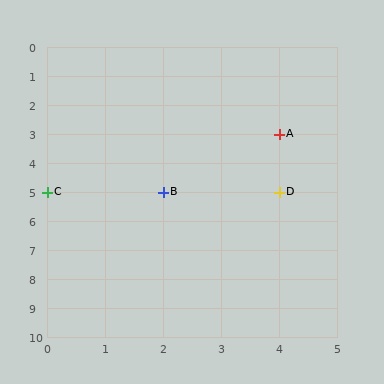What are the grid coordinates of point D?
Point D is at grid coordinates (4, 5).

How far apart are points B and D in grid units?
Points B and D are 2 columns apart.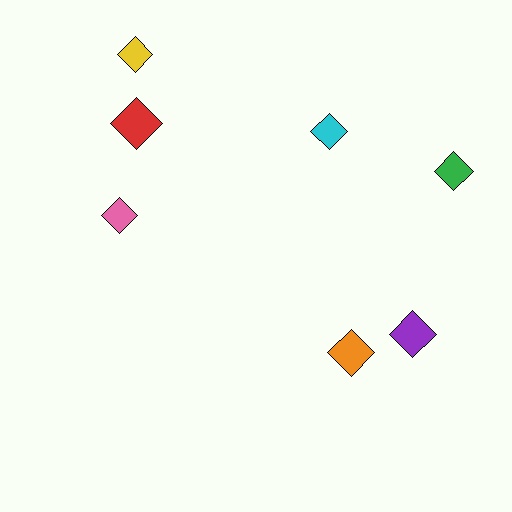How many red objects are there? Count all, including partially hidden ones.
There is 1 red object.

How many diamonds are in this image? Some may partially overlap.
There are 7 diamonds.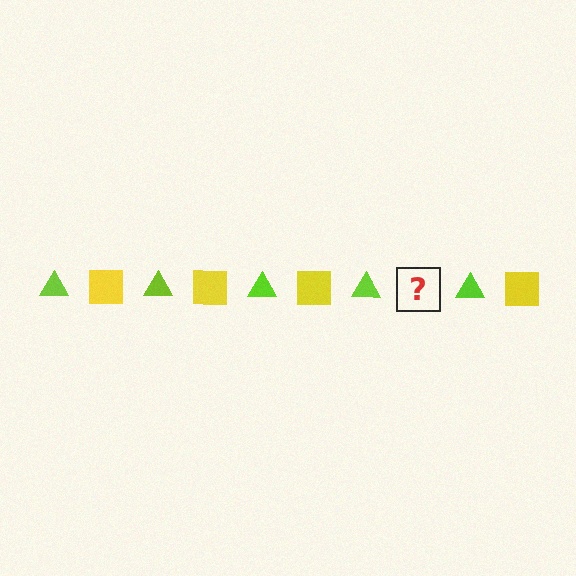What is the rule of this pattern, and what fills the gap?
The rule is that the pattern alternates between lime triangle and yellow square. The gap should be filled with a yellow square.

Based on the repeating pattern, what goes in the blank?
The blank should be a yellow square.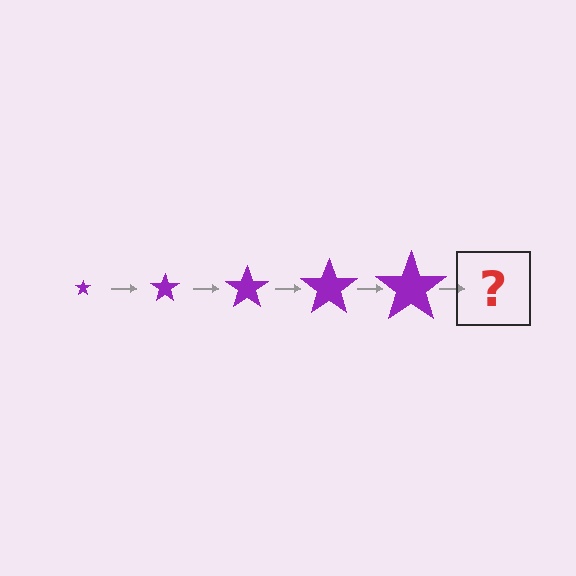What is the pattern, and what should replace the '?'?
The pattern is that the star gets progressively larger each step. The '?' should be a purple star, larger than the previous one.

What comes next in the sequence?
The next element should be a purple star, larger than the previous one.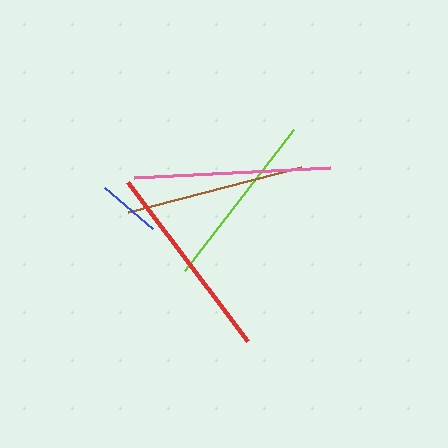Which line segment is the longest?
The red line is the longest at approximately 199 pixels.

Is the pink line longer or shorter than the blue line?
The pink line is longer than the blue line.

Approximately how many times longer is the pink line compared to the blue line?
The pink line is approximately 3.1 times the length of the blue line.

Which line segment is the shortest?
The blue line is the shortest at approximately 63 pixels.